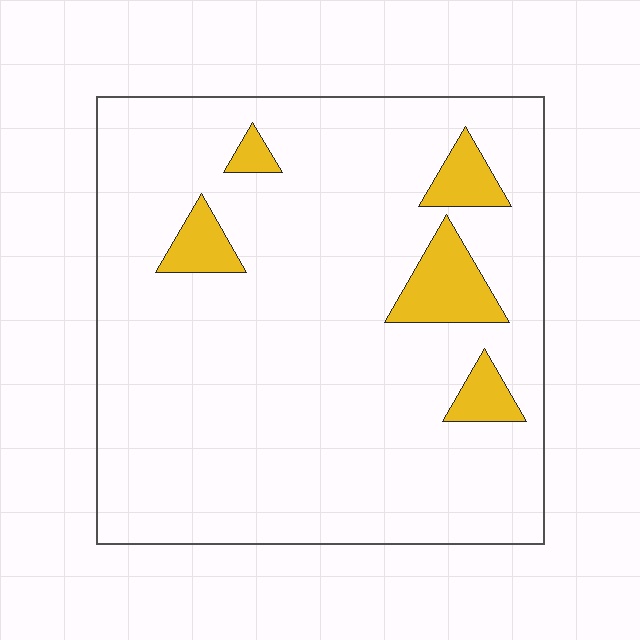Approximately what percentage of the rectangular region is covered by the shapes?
Approximately 10%.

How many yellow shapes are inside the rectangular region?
5.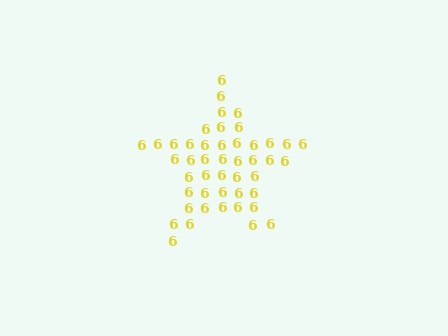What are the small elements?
The small elements are digit 6's.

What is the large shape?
The large shape is a star.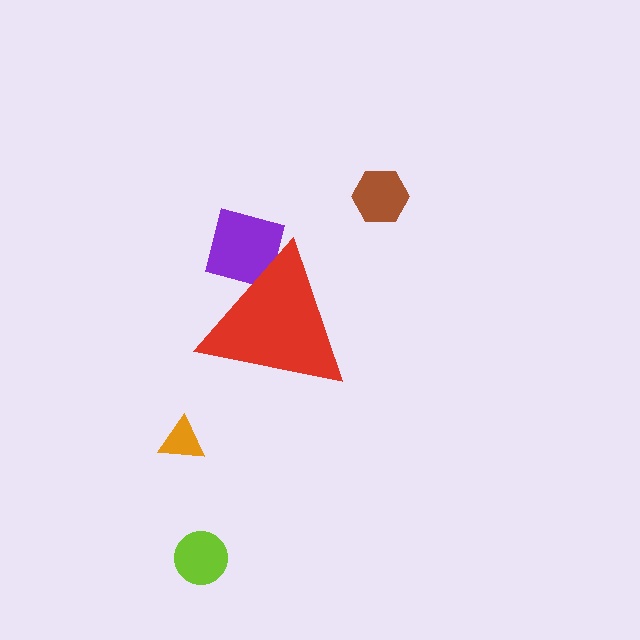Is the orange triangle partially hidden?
No, the orange triangle is fully visible.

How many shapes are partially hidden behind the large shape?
1 shape is partially hidden.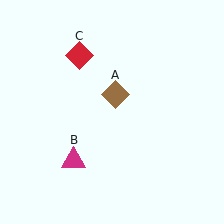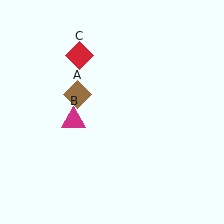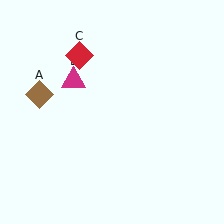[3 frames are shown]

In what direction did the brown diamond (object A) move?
The brown diamond (object A) moved left.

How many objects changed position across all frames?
2 objects changed position: brown diamond (object A), magenta triangle (object B).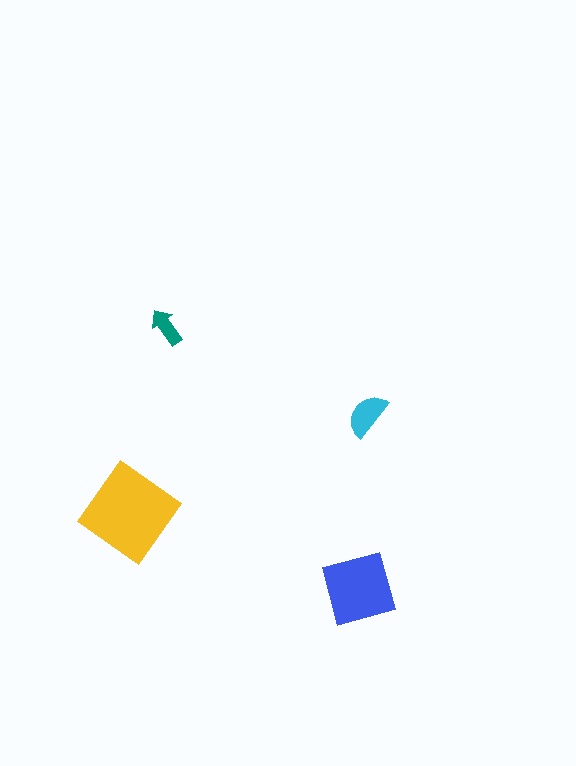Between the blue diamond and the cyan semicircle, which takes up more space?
The blue diamond.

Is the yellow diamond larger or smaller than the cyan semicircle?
Larger.